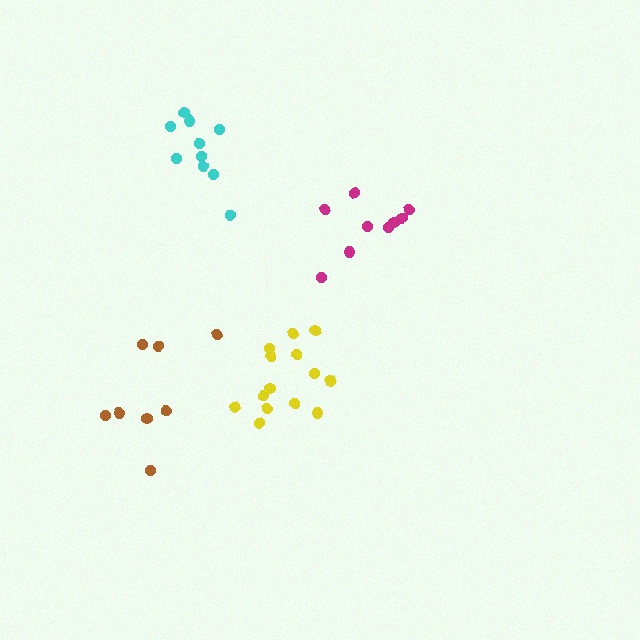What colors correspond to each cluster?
The clusters are colored: brown, cyan, magenta, yellow.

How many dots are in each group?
Group 1: 8 dots, Group 2: 10 dots, Group 3: 9 dots, Group 4: 14 dots (41 total).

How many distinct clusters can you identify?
There are 4 distinct clusters.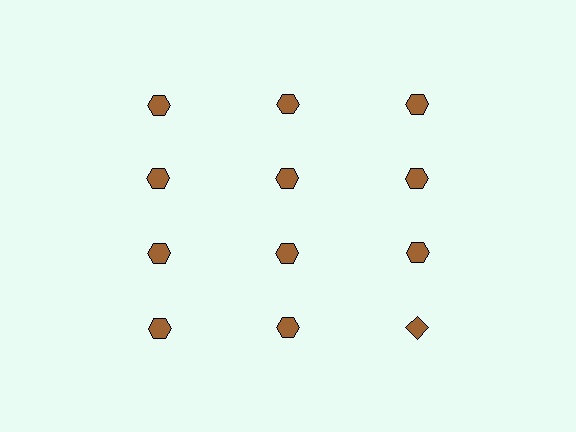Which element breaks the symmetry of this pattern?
The brown diamond in the fourth row, center column breaks the symmetry. All other shapes are brown hexagons.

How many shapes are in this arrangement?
There are 12 shapes arranged in a grid pattern.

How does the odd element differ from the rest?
It has a different shape: diamond instead of hexagon.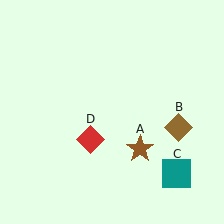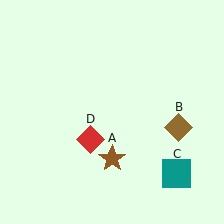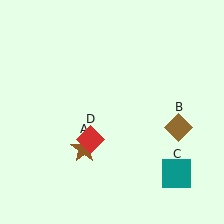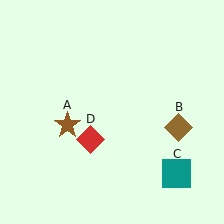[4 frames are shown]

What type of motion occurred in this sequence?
The brown star (object A) rotated clockwise around the center of the scene.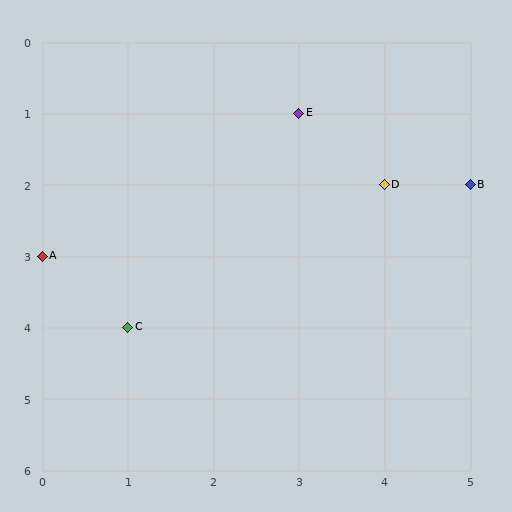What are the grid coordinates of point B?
Point B is at grid coordinates (5, 2).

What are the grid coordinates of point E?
Point E is at grid coordinates (3, 1).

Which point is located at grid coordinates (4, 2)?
Point D is at (4, 2).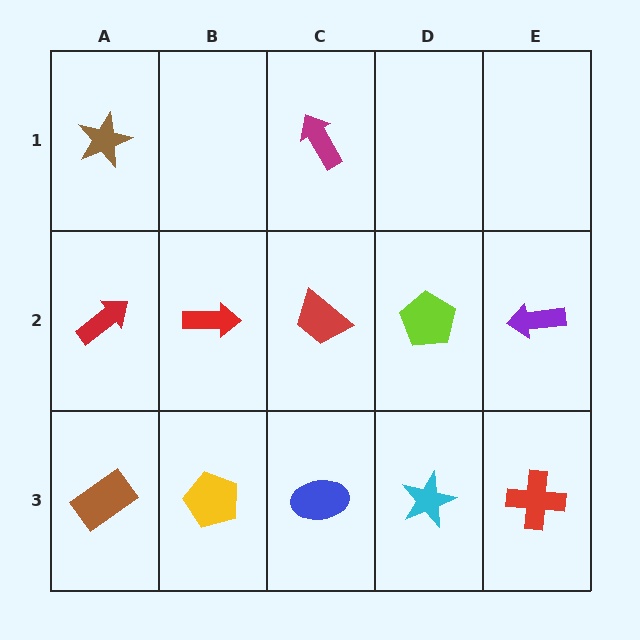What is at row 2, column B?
A red arrow.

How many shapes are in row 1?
2 shapes.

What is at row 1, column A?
A brown star.